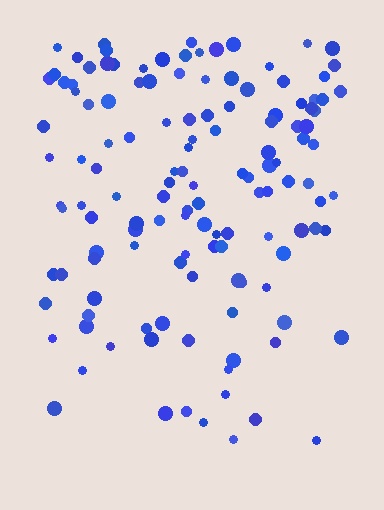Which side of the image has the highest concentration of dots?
The top.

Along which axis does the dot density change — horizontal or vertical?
Vertical.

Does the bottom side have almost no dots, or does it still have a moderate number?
Still a moderate number, just noticeably fewer than the top.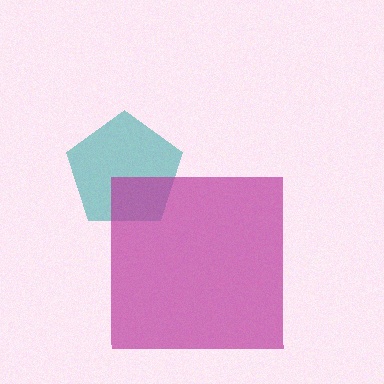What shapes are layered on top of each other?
The layered shapes are: a teal pentagon, a magenta square.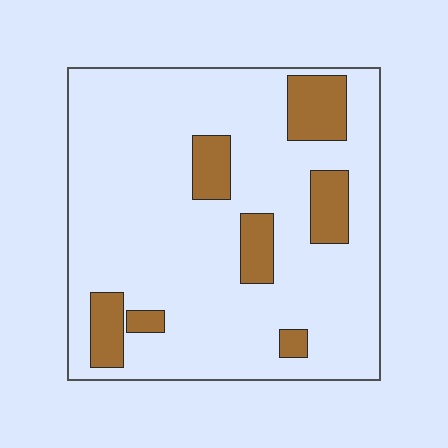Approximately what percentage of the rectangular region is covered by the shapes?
Approximately 15%.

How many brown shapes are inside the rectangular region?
7.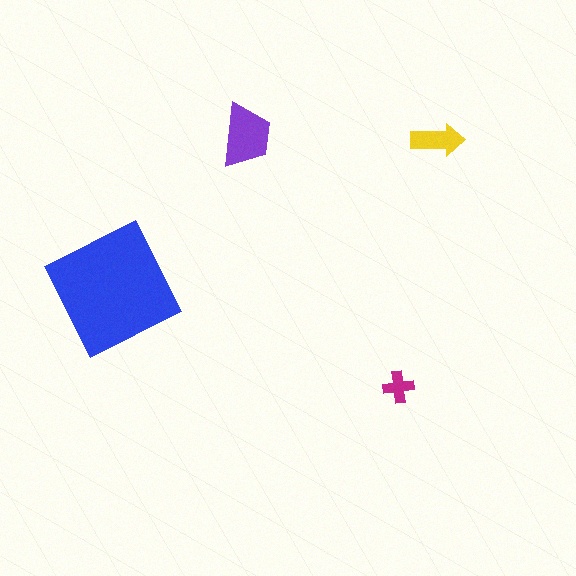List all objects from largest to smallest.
The blue square, the purple trapezoid, the yellow arrow, the magenta cross.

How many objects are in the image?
There are 4 objects in the image.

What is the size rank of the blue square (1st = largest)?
1st.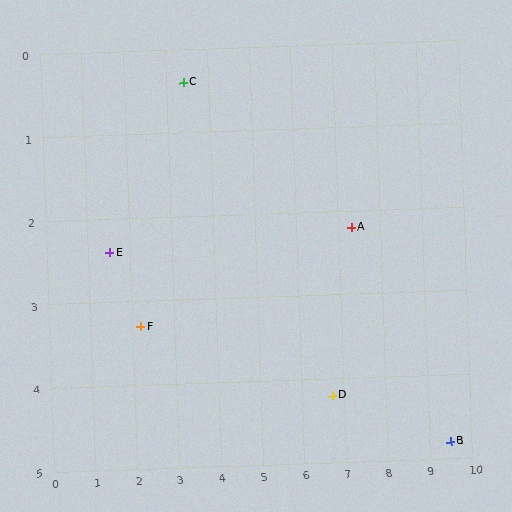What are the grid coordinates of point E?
Point E is at approximately (1.5, 2.4).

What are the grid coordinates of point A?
Point A is at approximately (7.3, 2.2).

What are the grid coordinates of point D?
Point D is at approximately (6.7, 4.2).